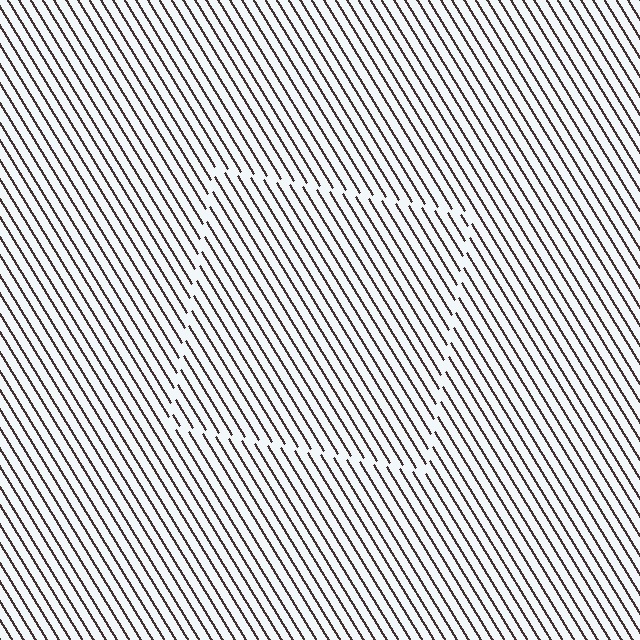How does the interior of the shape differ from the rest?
The interior of the shape contains the same grating, shifted by half a period — the contour is defined by the phase discontinuity where line-ends from the inner and outer gratings abut.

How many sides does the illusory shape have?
4 sides — the line-ends trace a square.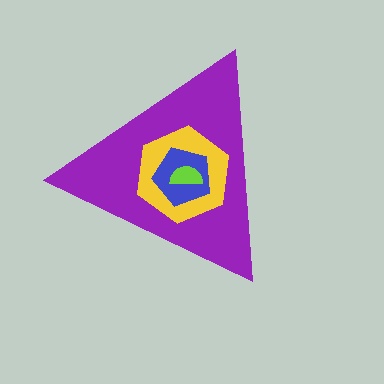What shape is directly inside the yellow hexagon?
The blue pentagon.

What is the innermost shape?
The lime semicircle.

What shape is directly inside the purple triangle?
The yellow hexagon.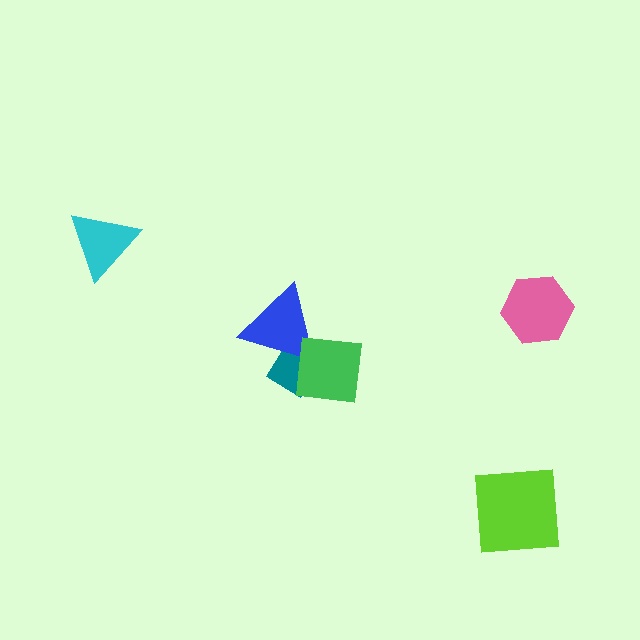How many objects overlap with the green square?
2 objects overlap with the green square.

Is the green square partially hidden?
No, no other shape covers it.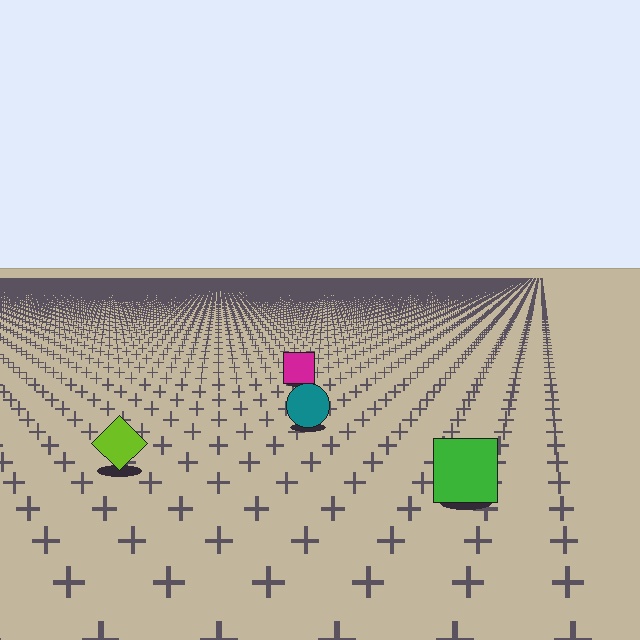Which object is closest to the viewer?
The green square is closest. The texture marks near it are larger and more spread out.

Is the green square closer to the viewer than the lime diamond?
Yes. The green square is closer — you can tell from the texture gradient: the ground texture is coarser near it.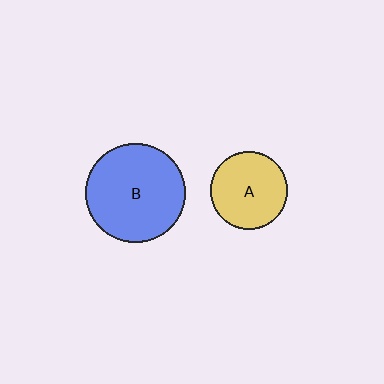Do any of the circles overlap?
No, none of the circles overlap.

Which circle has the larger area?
Circle B (blue).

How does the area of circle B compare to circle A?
Approximately 1.7 times.